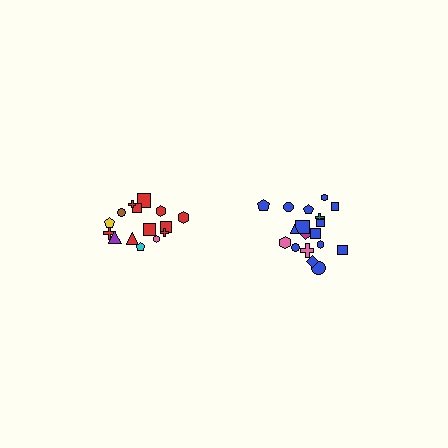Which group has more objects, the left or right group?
The right group.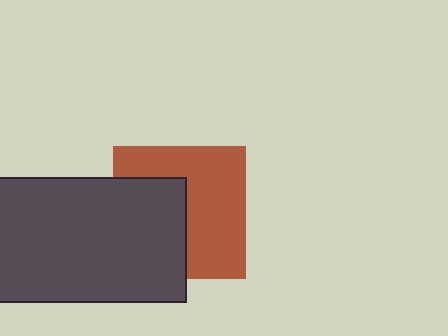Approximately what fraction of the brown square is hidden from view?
Roughly 43% of the brown square is hidden behind the dark gray rectangle.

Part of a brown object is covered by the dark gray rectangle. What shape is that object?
It is a square.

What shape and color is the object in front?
The object in front is a dark gray rectangle.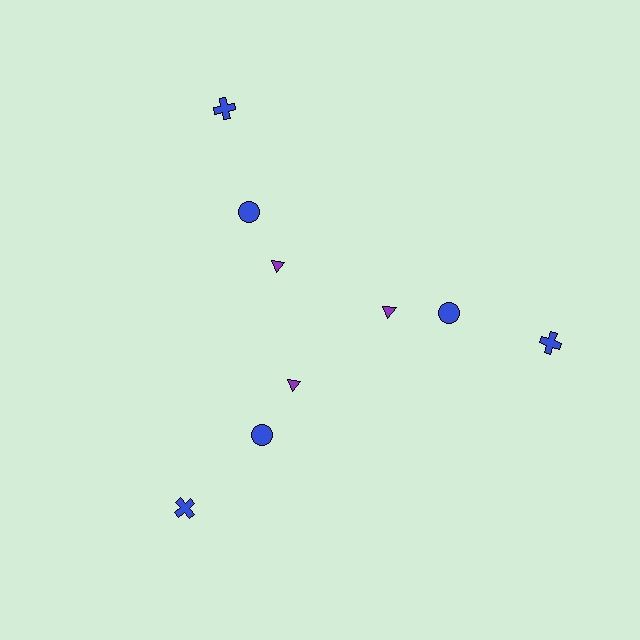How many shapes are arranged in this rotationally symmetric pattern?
There are 9 shapes, arranged in 3 groups of 3.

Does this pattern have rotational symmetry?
Yes, this pattern has 3-fold rotational symmetry. It looks the same after rotating 120 degrees around the center.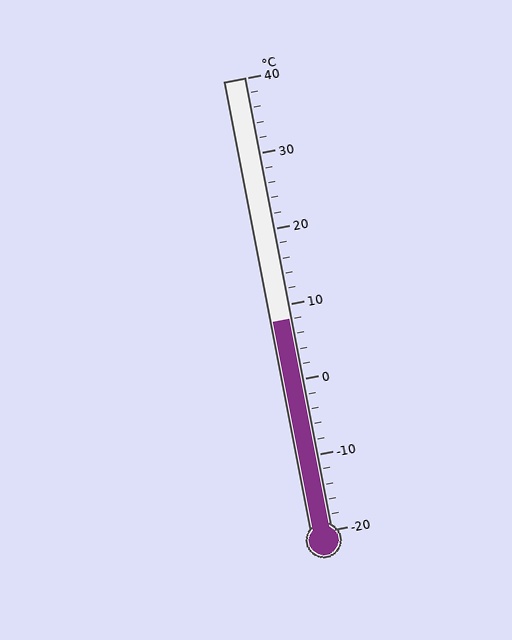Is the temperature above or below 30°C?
The temperature is below 30°C.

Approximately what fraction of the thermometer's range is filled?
The thermometer is filled to approximately 45% of its range.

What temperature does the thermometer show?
The thermometer shows approximately 8°C.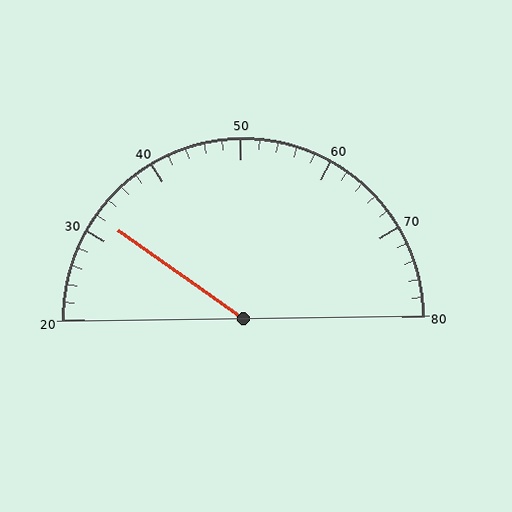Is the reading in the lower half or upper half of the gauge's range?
The reading is in the lower half of the range (20 to 80).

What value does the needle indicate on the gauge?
The needle indicates approximately 32.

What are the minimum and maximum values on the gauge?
The gauge ranges from 20 to 80.